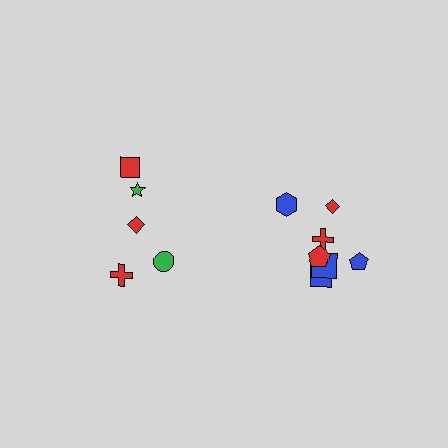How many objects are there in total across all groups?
There are 12 objects.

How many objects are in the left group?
There are 5 objects.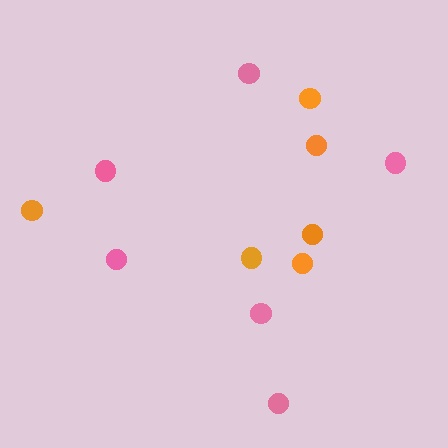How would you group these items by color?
There are 2 groups: one group of orange circles (6) and one group of pink circles (6).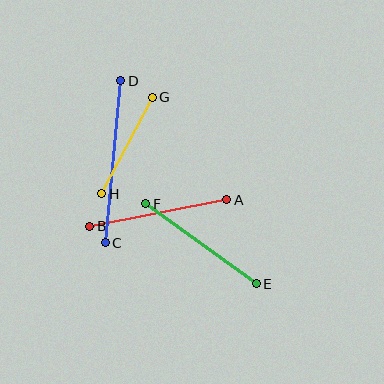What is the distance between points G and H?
The distance is approximately 109 pixels.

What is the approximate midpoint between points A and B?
The midpoint is at approximately (158, 213) pixels.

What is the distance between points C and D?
The distance is approximately 163 pixels.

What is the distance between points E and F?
The distance is approximately 137 pixels.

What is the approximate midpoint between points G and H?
The midpoint is at approximately (127, 145) pixels.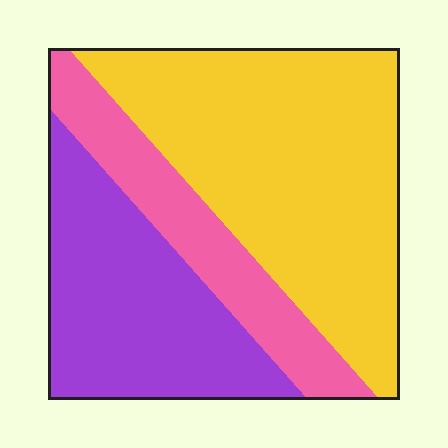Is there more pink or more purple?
Purple.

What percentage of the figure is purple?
Purple covers 31% of the figure.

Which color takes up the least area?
Pink, at roughly 20%.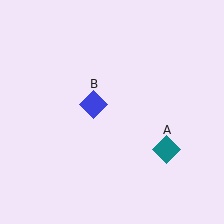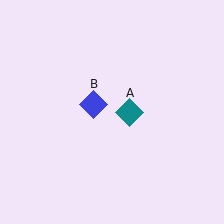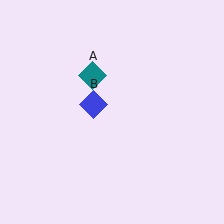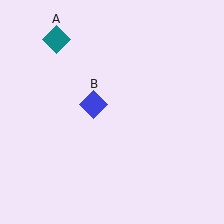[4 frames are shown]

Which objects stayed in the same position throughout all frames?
Blue diamond (object B) remained stationary.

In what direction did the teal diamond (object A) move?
The teal diamond (object A) moved up and to the left.